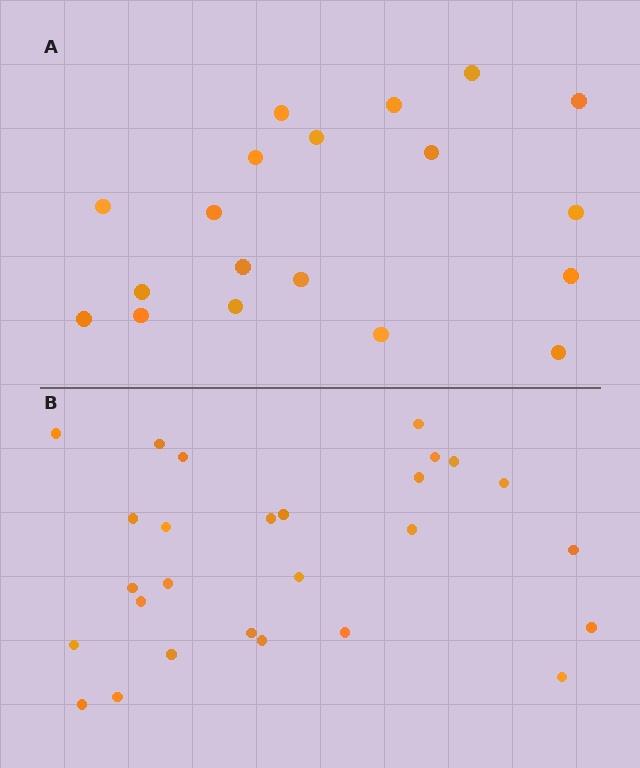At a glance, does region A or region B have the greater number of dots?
Region B (the bottom region) has more dots.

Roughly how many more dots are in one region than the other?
Region B has roughly 8 or so more dots than region A.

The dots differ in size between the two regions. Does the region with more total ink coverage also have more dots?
No. Region A has more total ink coverage because its dots are larger, but region B actually contains more individual dots. Total area can be misleading — the number of items is what matters here.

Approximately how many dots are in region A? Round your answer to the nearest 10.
About 20 dots. (The exact count is 19, which rounds to 20.)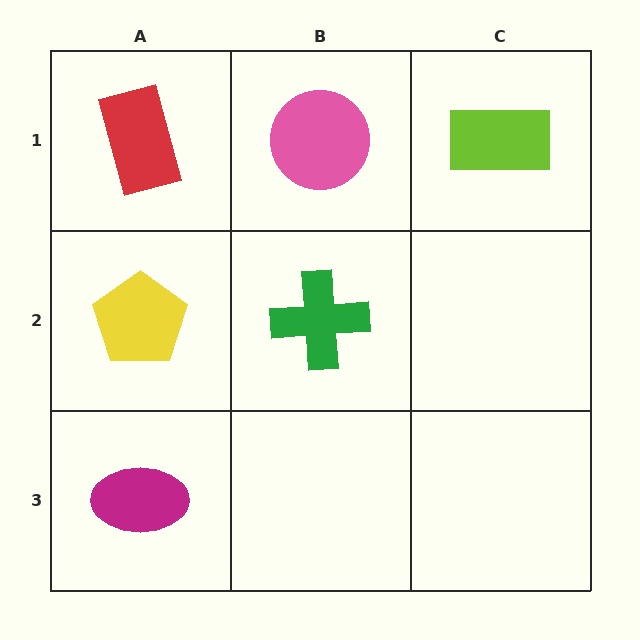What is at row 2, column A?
A yellow pentagon.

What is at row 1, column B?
A pink circle.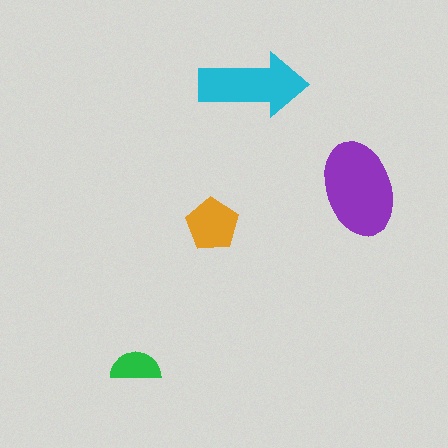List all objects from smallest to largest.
The green semicircle, the orange pentagon, the cyan arrow, the purple ellipse.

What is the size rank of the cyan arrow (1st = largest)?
2nd.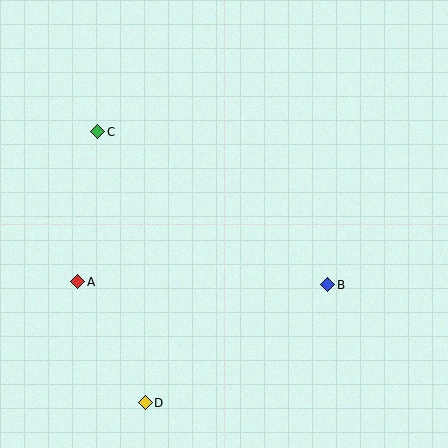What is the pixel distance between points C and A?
The distance between C and A is 151 pixels.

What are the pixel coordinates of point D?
Point D is at (145, 403).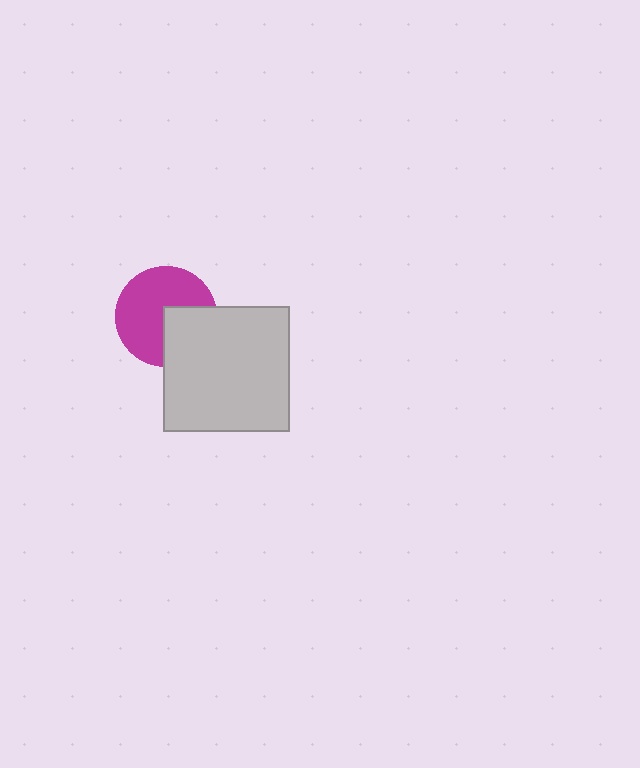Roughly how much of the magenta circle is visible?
Most of it is visible (roughly 66%).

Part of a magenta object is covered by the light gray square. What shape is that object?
It is a circle.